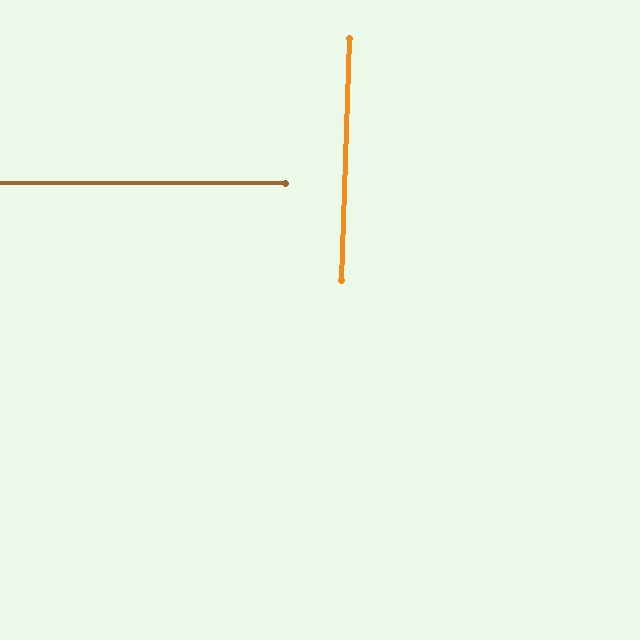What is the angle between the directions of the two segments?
Approximately 88 degrees.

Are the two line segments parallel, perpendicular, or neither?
Perpendicular — they meet at approximately 88°.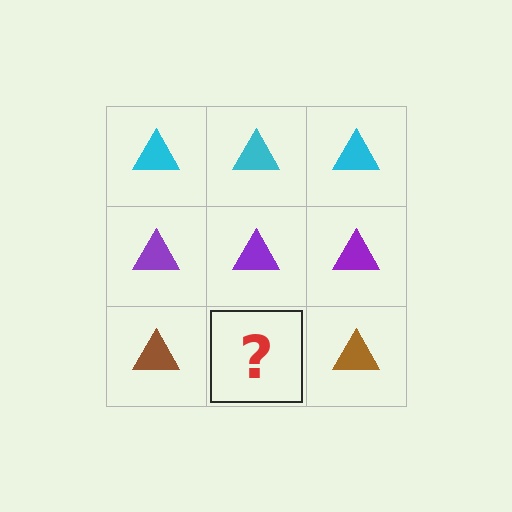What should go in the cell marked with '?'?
The missing cell should contain a brown triangle.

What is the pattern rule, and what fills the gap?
The rule is that each row has a consistent color. The gap should be filled with a brown triangle.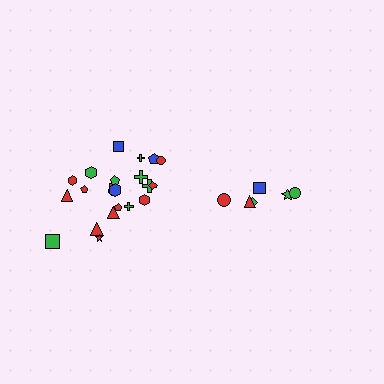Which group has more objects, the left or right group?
The left group.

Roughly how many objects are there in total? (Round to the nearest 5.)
Roughly 30 objects in total.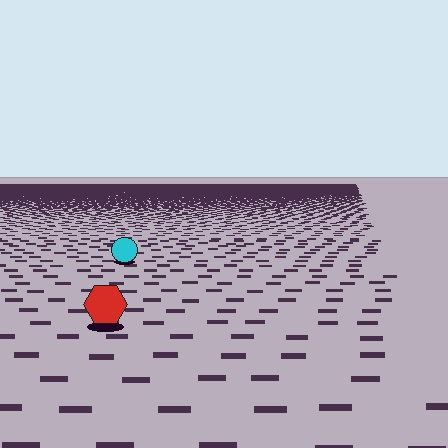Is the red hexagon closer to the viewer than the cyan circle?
Yes. The red hexagon is closer — you can tell from the texture gradient: the ground texture is coarser near it.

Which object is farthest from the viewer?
The cyan circle is farthest from the viewer. It appears smaller and the ground texture around it is denser.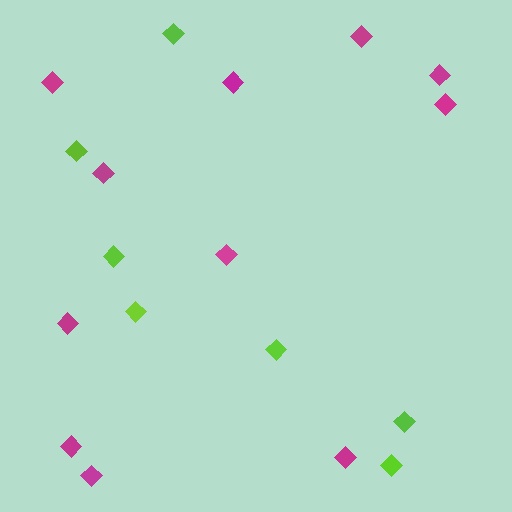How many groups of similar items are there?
There are 2 groups: one group of lime diamonds (7) and one group of magenta diamonds (11).